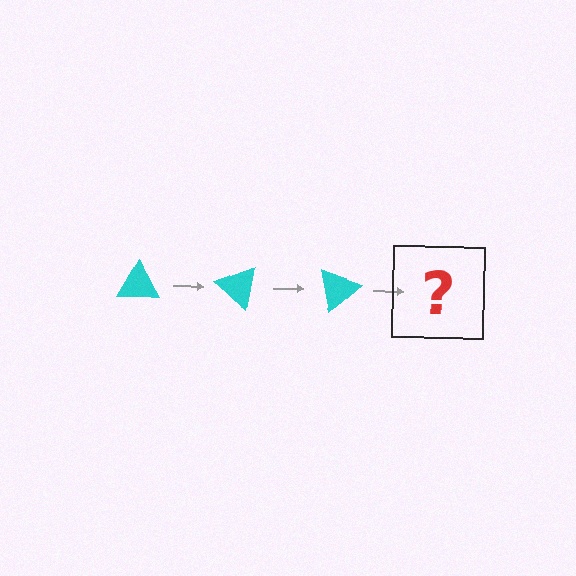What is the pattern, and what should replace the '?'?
The pattern is that the triangle rotates 40 degrees each step. The '?' should be a cyan triangle rotated 120 degrees.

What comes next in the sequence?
The next element should be a cyan triangle rotated 120 degrees.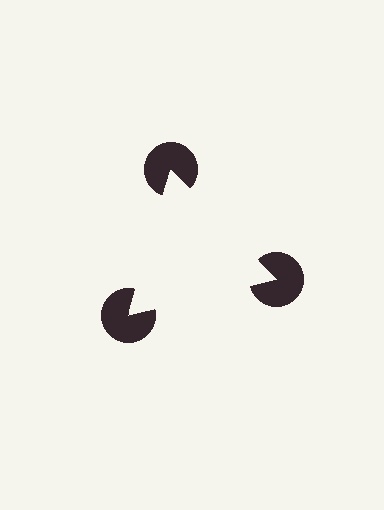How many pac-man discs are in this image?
There are 3 — one at each vertex of the illusory triangle.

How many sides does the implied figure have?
3 sides.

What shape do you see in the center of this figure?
An illusory triangle — its edges are inferred from the aligned wedge cuts in the pac-man discs, not physically drawn.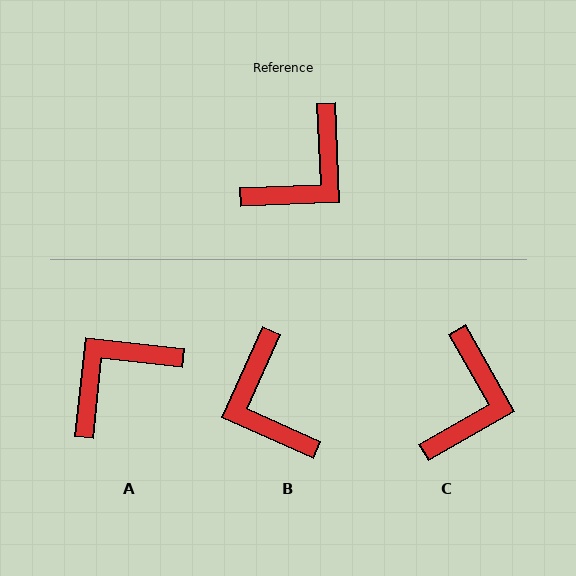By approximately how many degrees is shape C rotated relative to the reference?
Approximately 27 degrees counter-clockwise.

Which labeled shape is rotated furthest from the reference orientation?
A, about 171 degrees away.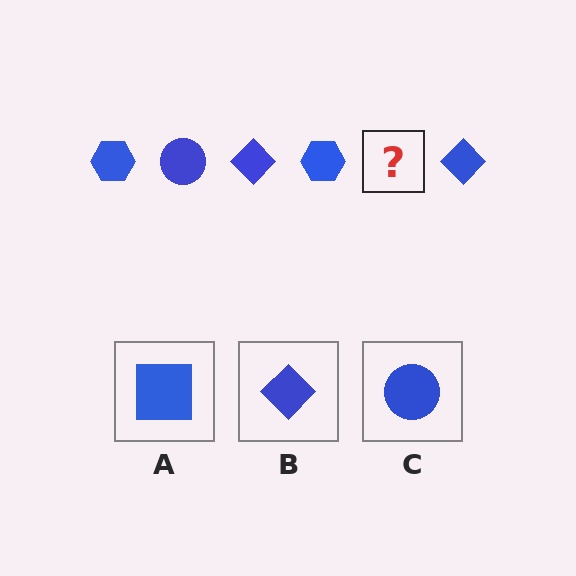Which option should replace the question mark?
Option C.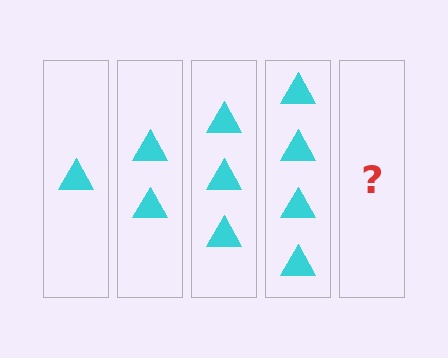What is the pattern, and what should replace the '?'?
The pattern is that each step adds one more triangle. The '?' should be 5 triangles.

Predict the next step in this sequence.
The next step is 5 triangles.